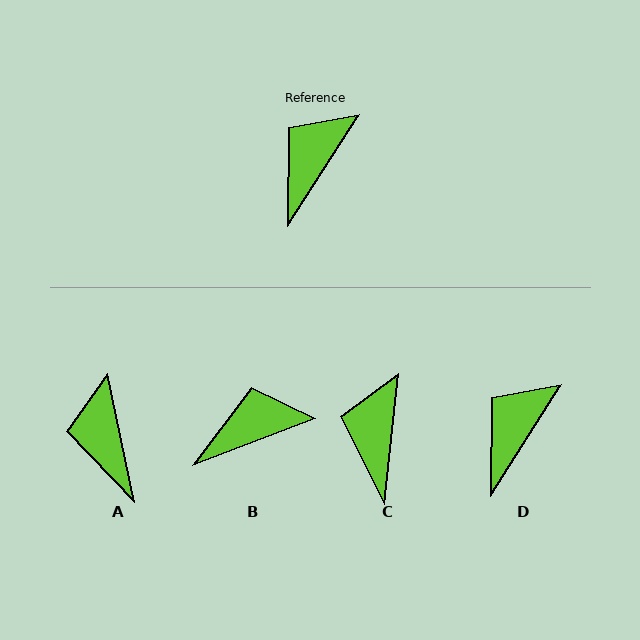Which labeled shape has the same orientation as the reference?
D.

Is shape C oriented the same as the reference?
No, it is off by about 27 degrees.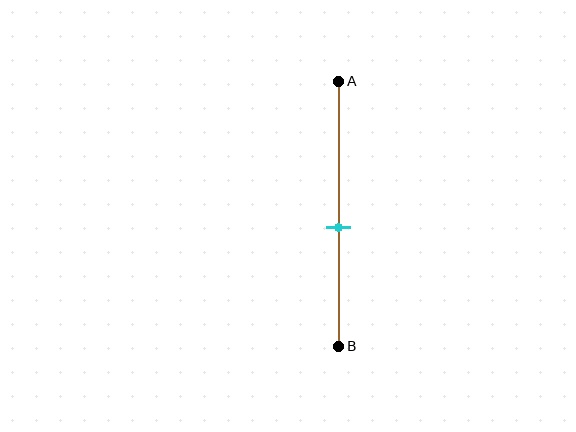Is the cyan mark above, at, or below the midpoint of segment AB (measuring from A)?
The cyan mark is below the midpoint of segment AB.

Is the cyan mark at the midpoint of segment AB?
No, the mark is at about 55% from A, not at the 50% midpoint.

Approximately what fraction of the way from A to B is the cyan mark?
The cyan mark is approximately 55% of the way from A to B.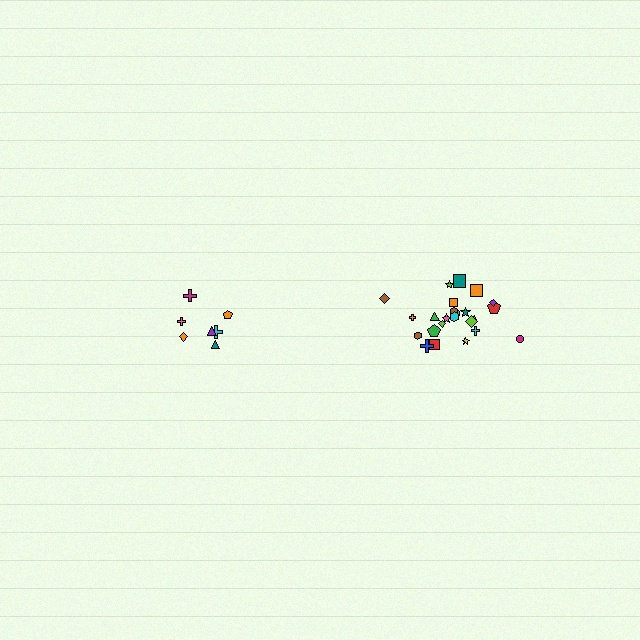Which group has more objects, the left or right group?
The right group.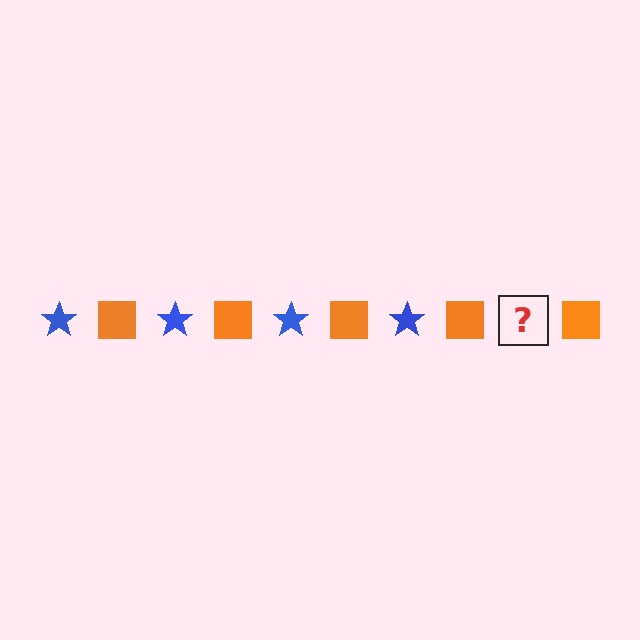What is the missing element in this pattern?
The missing element is a blue star.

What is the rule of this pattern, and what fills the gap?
The rule is that the pattern alternates between blue star and orange square. The gap should be filled with a blue star.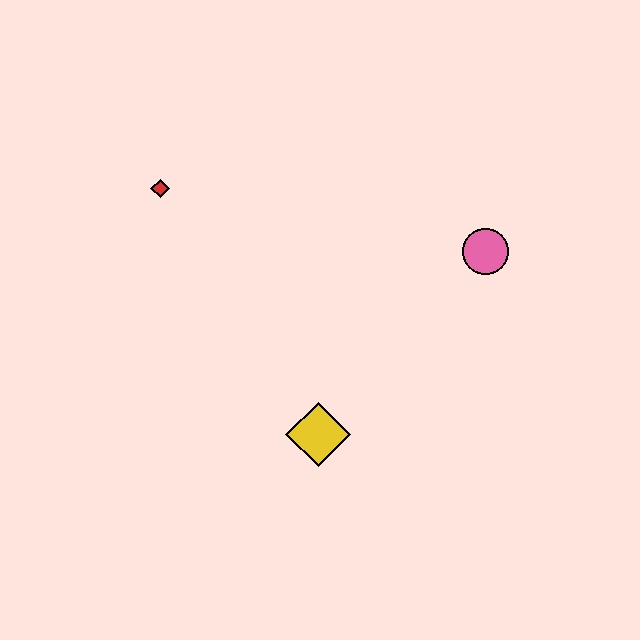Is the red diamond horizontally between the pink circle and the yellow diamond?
No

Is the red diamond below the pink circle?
No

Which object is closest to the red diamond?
The yellow diamond is closest to the red diamond.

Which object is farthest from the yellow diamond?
The red diamond is farthest from the yellow diamond.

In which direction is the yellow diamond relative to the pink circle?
The yellow diamond is below the pink circle.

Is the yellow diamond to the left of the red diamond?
No